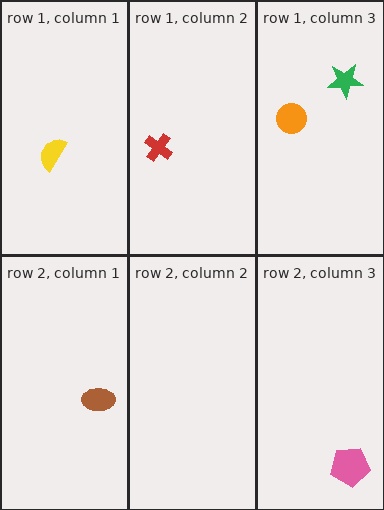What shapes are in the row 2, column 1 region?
The brown ellipse.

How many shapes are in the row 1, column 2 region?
1.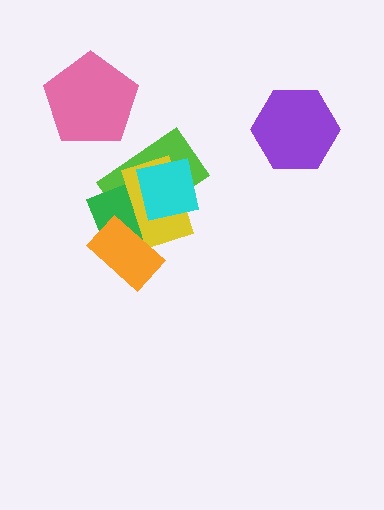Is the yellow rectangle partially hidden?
Yes, it is partially covered by another shape.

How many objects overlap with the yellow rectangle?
4 objects overlap with the yellow rectangle.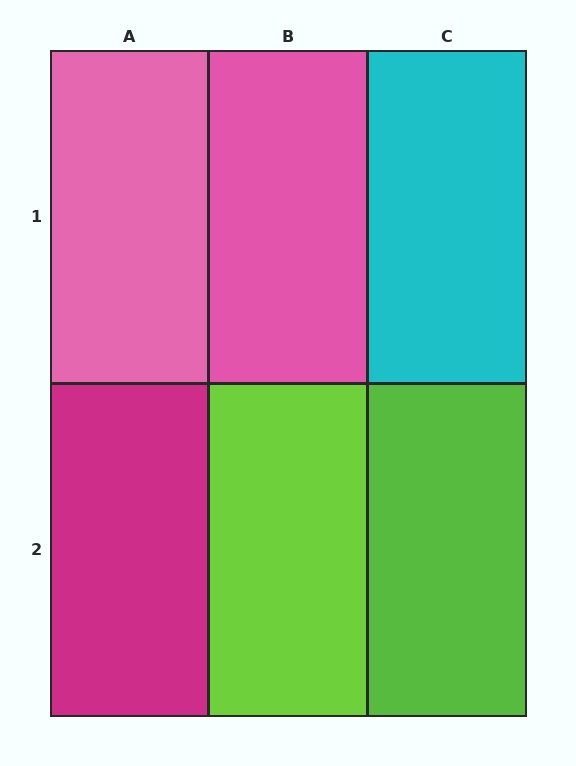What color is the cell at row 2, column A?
Magenta.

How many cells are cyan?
1 cell is cyan.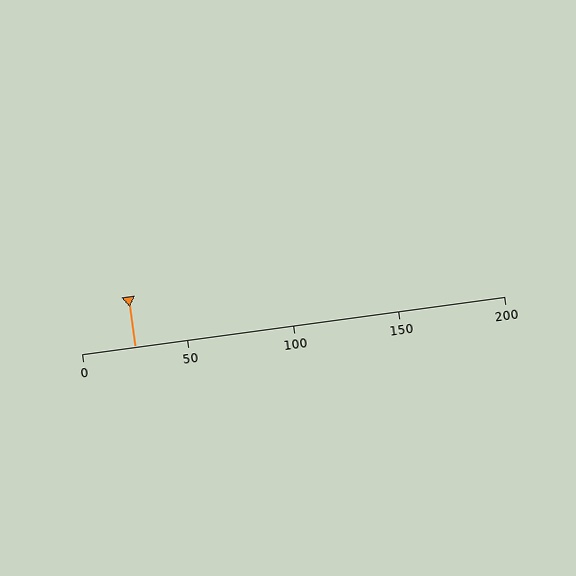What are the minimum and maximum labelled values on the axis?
The axis runs from 0 to 200.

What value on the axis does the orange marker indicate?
The marker indicates approximately 25.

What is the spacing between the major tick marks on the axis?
The major ticks are spaced 50 apart.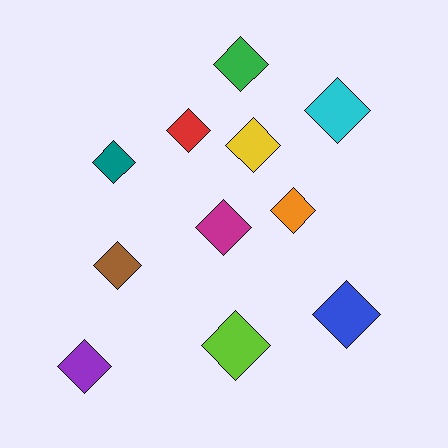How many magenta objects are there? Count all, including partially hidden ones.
There is 1 magenta object.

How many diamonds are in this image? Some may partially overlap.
There are 11 diamonds.